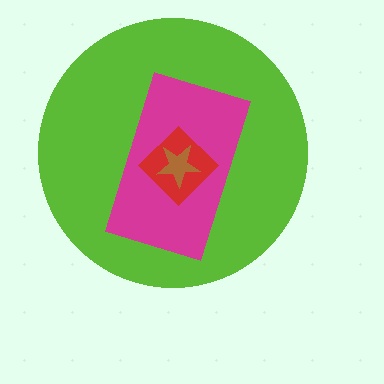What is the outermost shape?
The lime circle.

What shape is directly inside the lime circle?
The magenta rectangle.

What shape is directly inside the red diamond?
The brown star.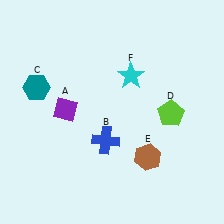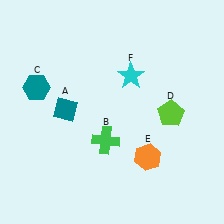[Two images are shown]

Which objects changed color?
A changed from purple to teal. B changed from blue to green. E changed from brown to orange.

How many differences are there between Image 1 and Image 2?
There are 3 differences between the two images.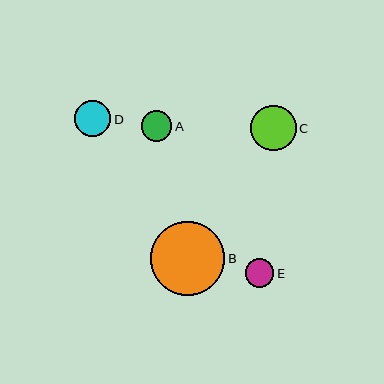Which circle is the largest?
Circle B is the largest with a size of approximately 74 pixels.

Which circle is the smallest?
Circle E is the smallest with a size of approximately 28 pixels.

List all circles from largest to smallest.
From largest to smallest: B, C, D, A, E.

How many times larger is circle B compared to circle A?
Circle B is approximately 2.4 times the size of circle A.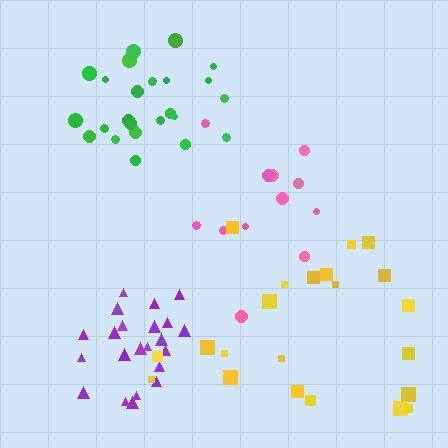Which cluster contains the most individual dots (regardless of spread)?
Green (25).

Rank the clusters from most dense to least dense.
green, purple, yellow, pink.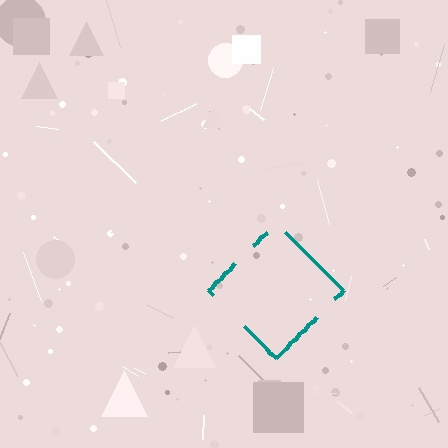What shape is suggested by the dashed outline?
The dashed outline suggests a diamond.